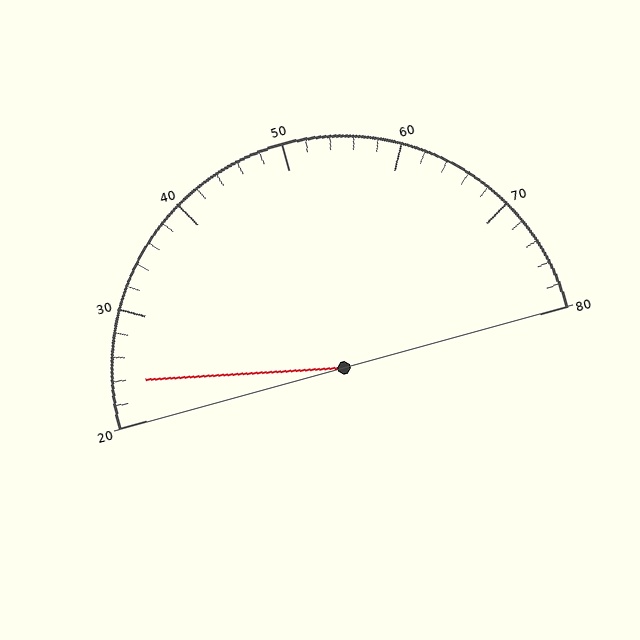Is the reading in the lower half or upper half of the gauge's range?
The reading is in the lower half of the range (20 to 80).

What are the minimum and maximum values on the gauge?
The gauge ranges from 20 to 80.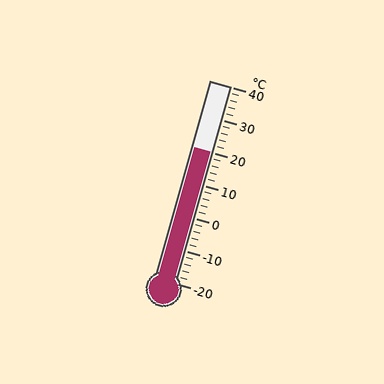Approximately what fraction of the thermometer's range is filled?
The thermometer is filled to approximately 65% of its range.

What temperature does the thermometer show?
The thermometer shows approximately 20°C.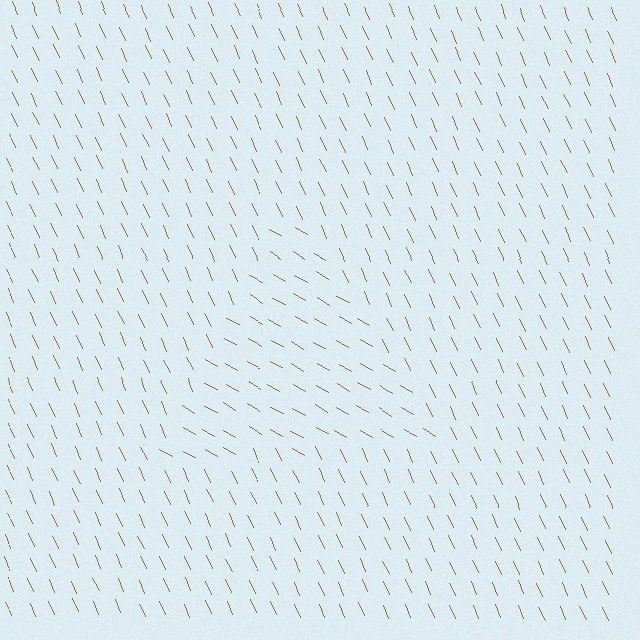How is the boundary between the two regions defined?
The boundary is defined purely by a change in line orientation (approximately 36 degrees difference). All lines are the same color and thickness.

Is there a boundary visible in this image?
Yes, there is a texture boundary formed by a change in line orientation.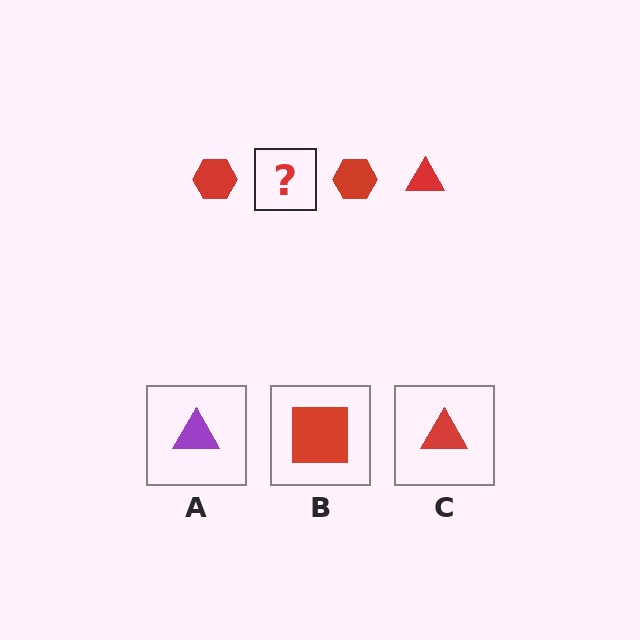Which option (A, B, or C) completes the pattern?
C.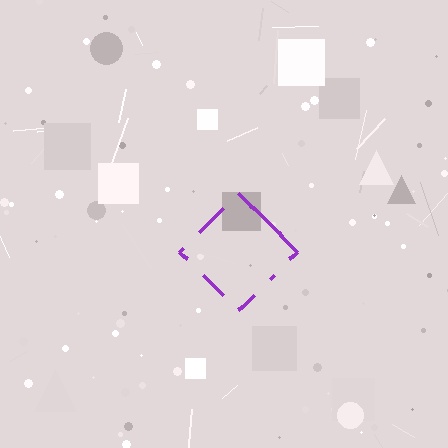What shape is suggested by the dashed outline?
The dashed outline suggests a diamond.